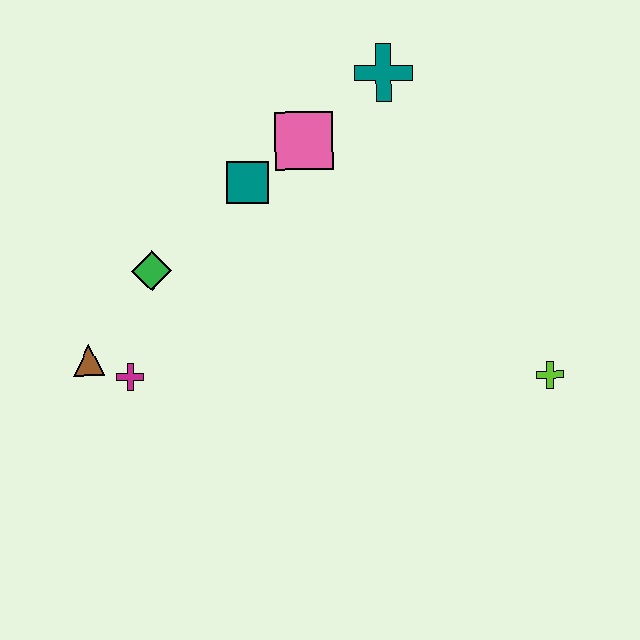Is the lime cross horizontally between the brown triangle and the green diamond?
No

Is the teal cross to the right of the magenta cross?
Yes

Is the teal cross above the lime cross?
Yes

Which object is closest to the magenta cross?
The brown triangle is closest to the magenta cross.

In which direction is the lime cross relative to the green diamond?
The lime cross is to the right of the green diamond.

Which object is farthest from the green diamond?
The lime cross is farthest from the green diamond.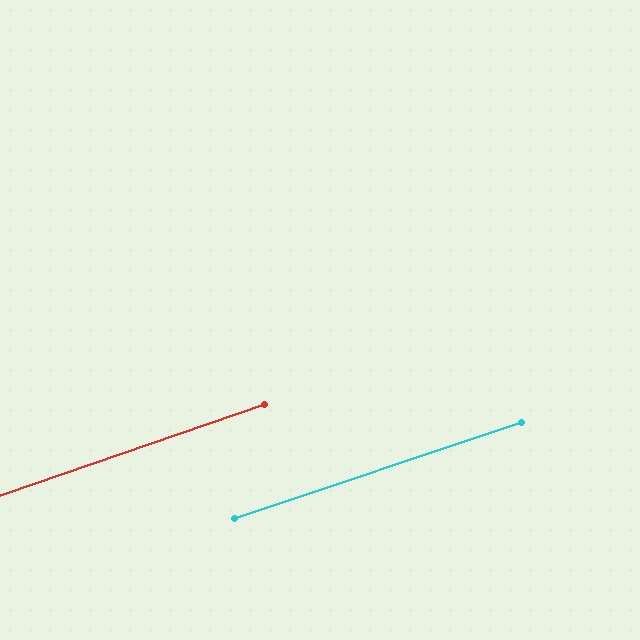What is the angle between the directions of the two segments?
Approximately 0 degrees.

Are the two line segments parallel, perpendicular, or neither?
Parallel — their directions differ by only 0.4°.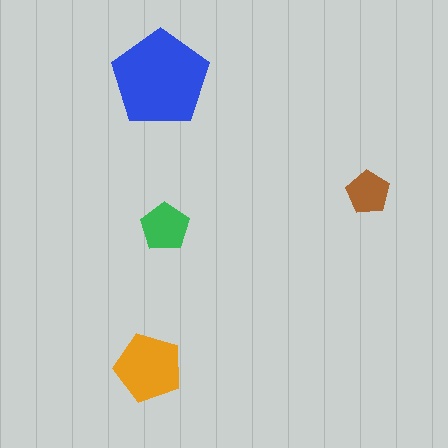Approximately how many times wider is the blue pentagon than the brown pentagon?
About 2 times wider.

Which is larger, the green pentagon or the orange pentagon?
The orange one.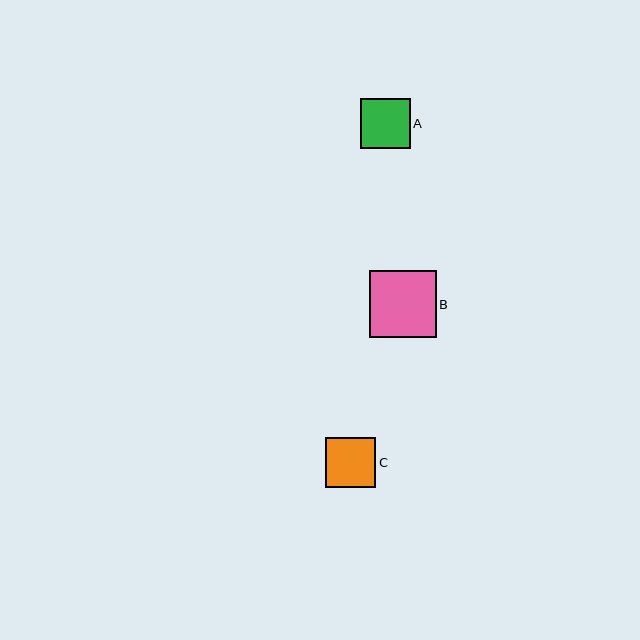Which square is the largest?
Square B is the largest with a size of approximately 66 pixels.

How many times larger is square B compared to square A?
Square B is approximately 1.3 times the size of square A.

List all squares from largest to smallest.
From largest to smallest: B, A, C.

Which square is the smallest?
Square C is the smallest with a size of approximately 50 pixels.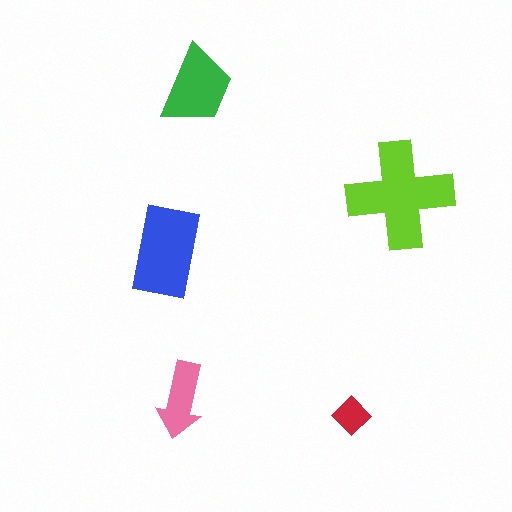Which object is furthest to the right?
The lime cross is rightmost.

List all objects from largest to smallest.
The lime cross, the blue rectangle, the green trapezoid, the pink arrow, the red diamond.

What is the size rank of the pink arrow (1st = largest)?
4th.